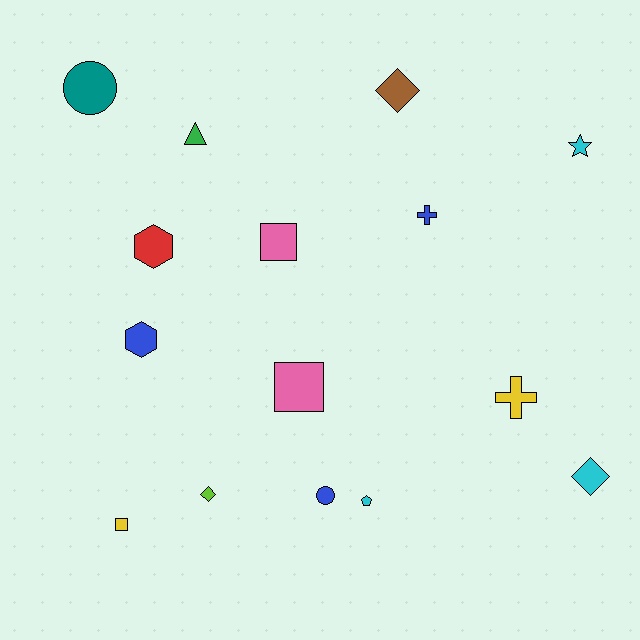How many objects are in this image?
There are 15 objects.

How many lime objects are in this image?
There is 1 lime object.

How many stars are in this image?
There is 1 star.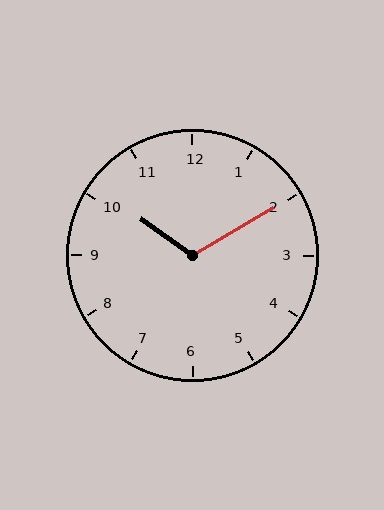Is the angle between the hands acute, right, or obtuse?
It is obtuse.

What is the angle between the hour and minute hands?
Approximately 115 degrees.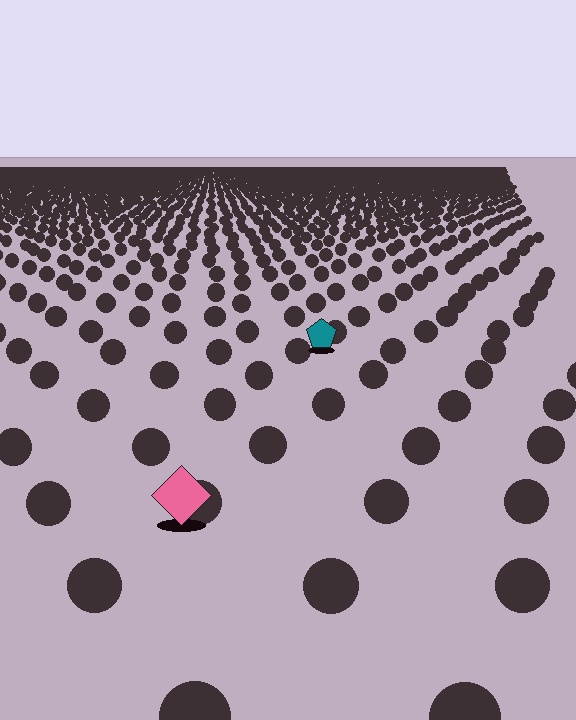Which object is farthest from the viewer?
The teal pentagon is farthest from the viewer. It appears smaller and the ground texture around it is denser.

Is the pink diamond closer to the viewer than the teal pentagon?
Yes. The pink diamond is closer — you can tell from the texture gradient: the ground texture is coarser near it.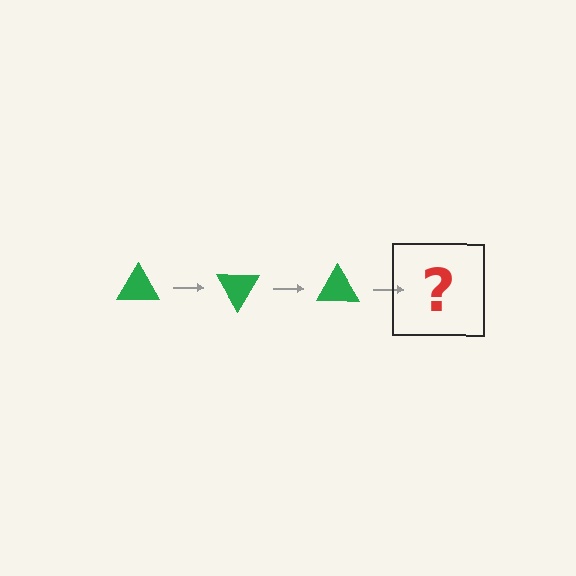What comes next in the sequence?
The next element should be a green triangle rotated 180 degrees.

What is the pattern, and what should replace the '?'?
The pattern is that the triangle rotates 60 degrees each step. The '?' should be a green triangle rotated 180 degrees.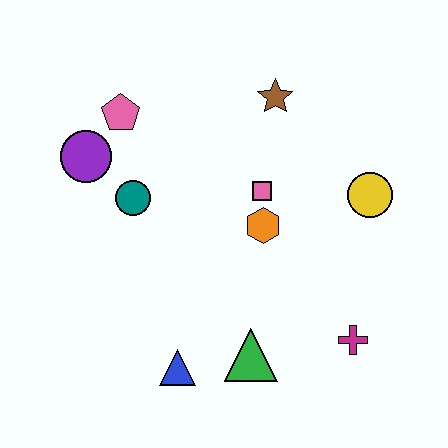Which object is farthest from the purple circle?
The magenta cross is farthest from the purple circle.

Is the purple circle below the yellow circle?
No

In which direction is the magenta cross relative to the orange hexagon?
The magenta cross is below the orange hexagon.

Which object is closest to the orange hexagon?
The pink square is closest to the orange hexagon.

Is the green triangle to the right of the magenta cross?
No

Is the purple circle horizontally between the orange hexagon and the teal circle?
No